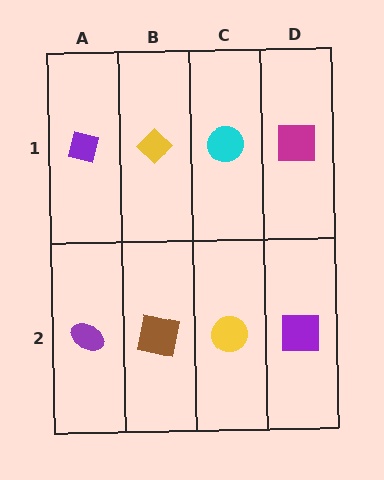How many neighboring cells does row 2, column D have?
2.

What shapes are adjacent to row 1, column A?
A purple ellipse (row 2, column A), a yellow diamond (row 1, column B).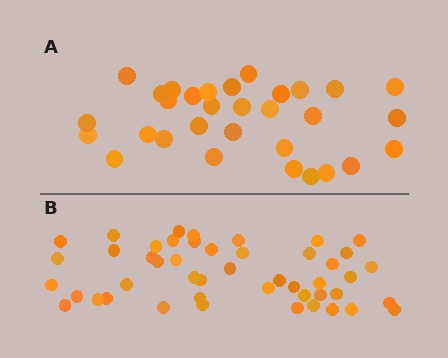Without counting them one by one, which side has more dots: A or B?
Region B (the bottom region) has more dots.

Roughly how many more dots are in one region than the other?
Region B has approximately 15 more dots than region A.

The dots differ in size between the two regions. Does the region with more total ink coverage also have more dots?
No. Region A has more total ink coverage because its dots are larger, but region B actually contains more individual dots. Total area can be misleading — the number of items is what matters here.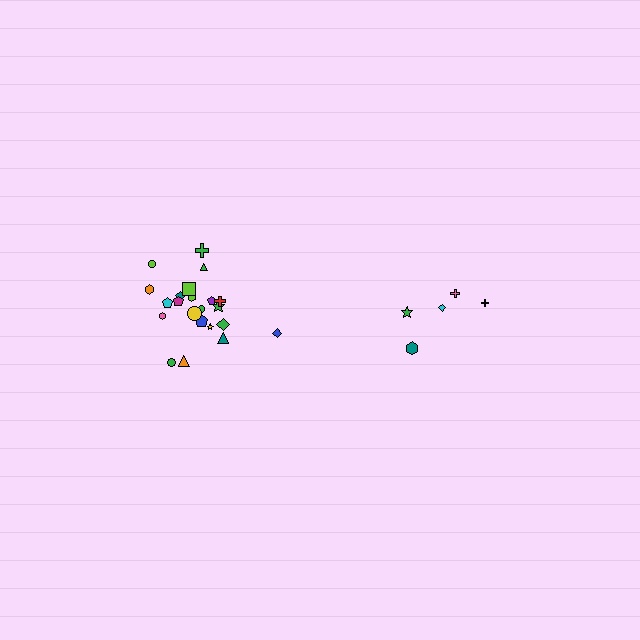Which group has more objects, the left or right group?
The left group.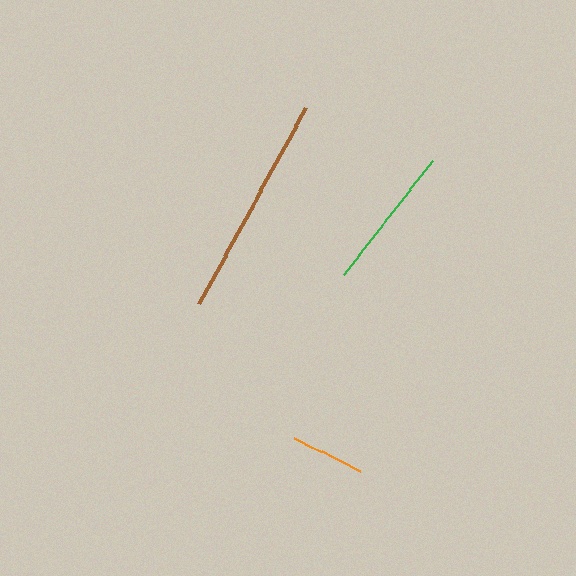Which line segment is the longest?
The brown line is the longest at approximately 224 pixels.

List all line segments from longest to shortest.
From longest to shortest: brown, green, orange.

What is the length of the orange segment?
The orange segment is approximately 74 pixels long.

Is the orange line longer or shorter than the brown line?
The brown line is longer than the orange line.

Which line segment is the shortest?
The orange line is the shortest at approximately 74 pixels.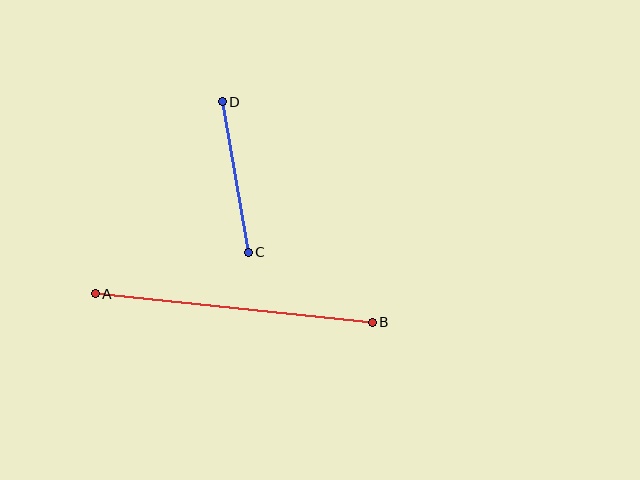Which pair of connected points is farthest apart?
Points A and B are farthest apart.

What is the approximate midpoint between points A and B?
The midpoint is at approximately (234, 308) pixels.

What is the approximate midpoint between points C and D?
The midpoint is at approximately (235, 177) pixels.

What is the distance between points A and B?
The distance is approximately 279 pixels.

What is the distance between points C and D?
The distance is approximately 153 pixels.